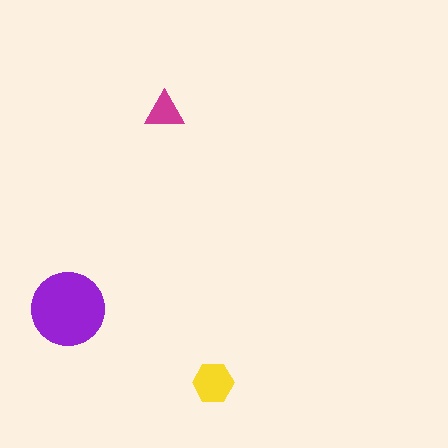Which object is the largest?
The purple circle.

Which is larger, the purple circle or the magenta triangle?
The purple circle.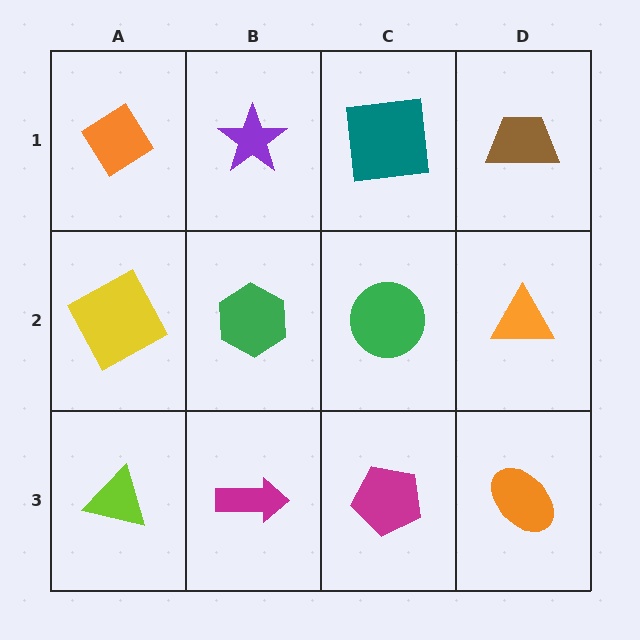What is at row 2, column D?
An orange triangle.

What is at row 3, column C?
A magenta pentagon.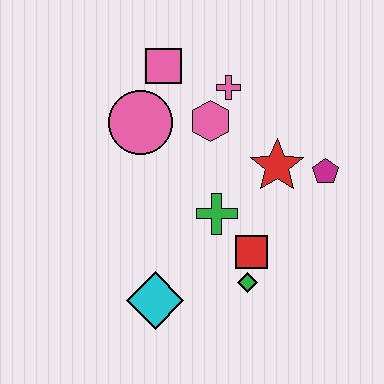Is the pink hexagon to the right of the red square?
No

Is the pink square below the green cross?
No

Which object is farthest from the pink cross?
The cyan diamond is farthest from the pink cross.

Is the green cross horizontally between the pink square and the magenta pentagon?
Yes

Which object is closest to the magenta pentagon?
The red star is closest to the magenta pentagon.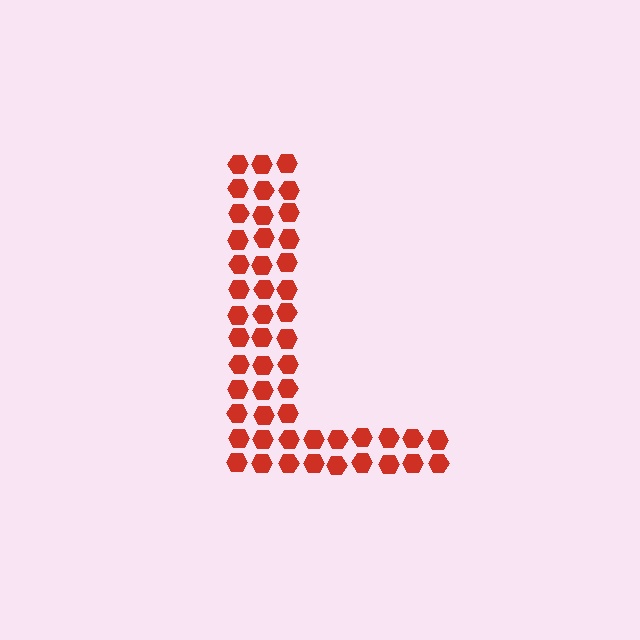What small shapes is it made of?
It is made of small hexagons.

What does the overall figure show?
The overall figure shows the letter L.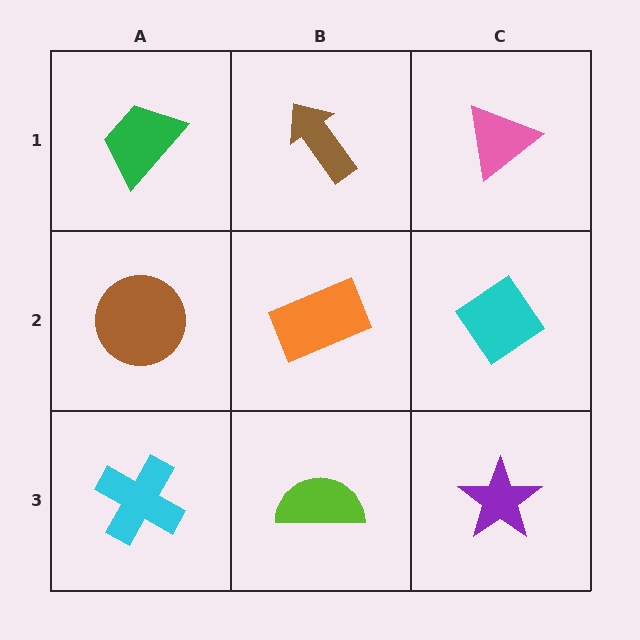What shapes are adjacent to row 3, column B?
An orange rectangle (row 2, column B), a cyan cross (row 3, column A), a purple star (row 3, column C).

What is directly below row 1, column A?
A brown circle.